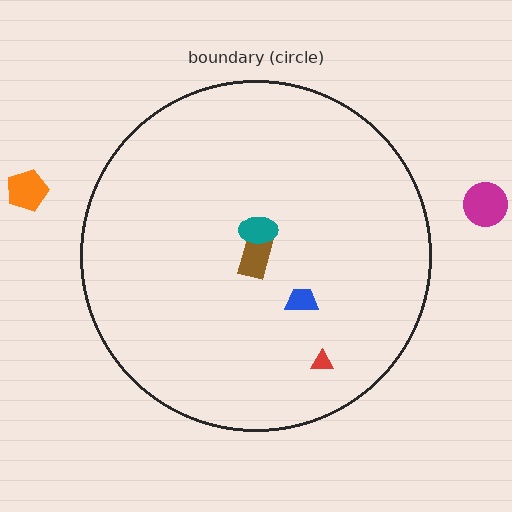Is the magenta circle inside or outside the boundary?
Outside.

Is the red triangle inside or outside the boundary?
Inside.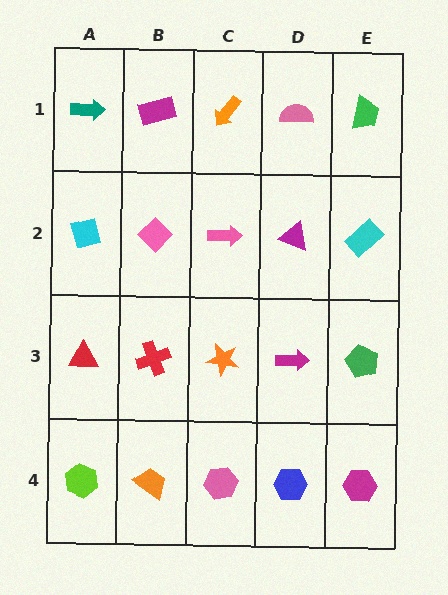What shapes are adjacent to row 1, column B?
A pink diamond (row 2, column B), a teal arrow (row 1, column A), an orange arrow (row 1, column C).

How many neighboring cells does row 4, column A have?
2.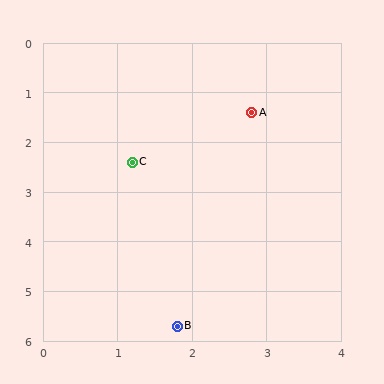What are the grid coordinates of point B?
Point B is at approximately (1.8, 5.7).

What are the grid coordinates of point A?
Point A is at approximately (2.8, 1.4).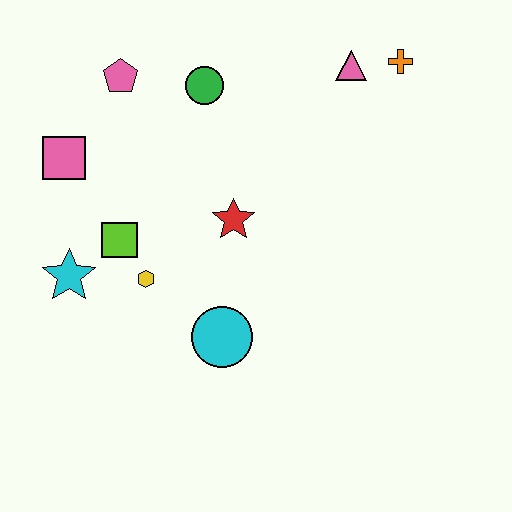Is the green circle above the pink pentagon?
No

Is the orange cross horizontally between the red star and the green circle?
No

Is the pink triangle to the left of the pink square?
No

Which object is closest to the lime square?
The yellow hexagon is closest to the lime square.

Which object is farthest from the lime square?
The orange cross is farthest from the lime square.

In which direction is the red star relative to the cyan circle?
The red star is above the cyan circle.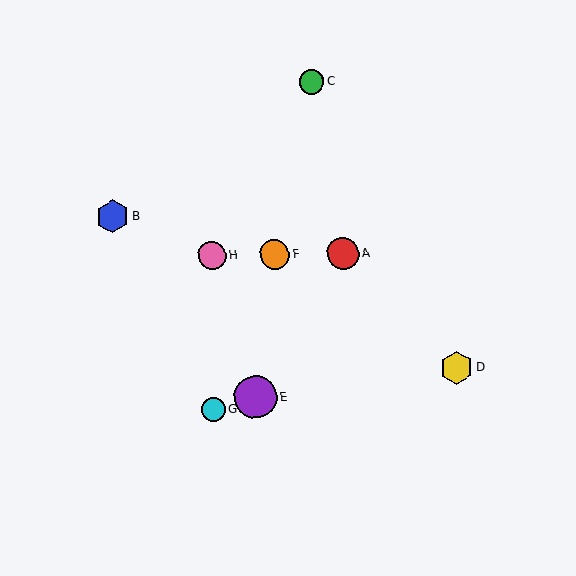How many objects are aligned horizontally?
3 objects (A, F, H) are aligned horizontally.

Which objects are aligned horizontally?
Objects A, F, H are aligned horizontally.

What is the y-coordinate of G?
Object G is at y≈410.